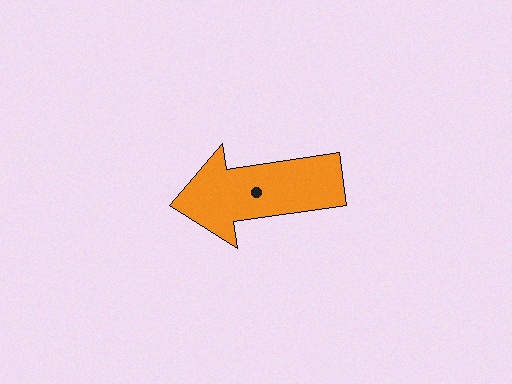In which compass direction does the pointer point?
West.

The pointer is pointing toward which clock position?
Roughly 9 o'clock.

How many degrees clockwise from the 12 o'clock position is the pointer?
Approximately 261 degrees.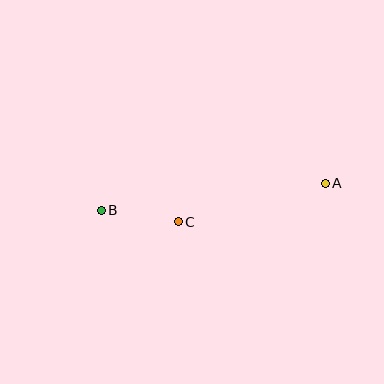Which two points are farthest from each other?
Points A and B are farthest from each other.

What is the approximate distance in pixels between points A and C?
The distance between A and C is approximately 152 pixels.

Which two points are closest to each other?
Points B and C are closest to each other.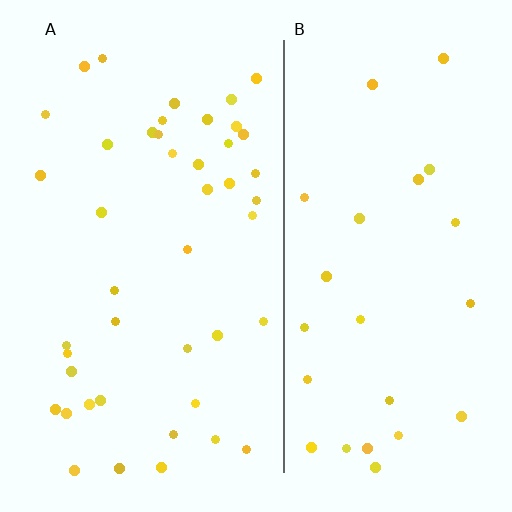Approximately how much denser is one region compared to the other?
Approximately 1.7× — region A over region B.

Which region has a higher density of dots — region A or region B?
A (the left).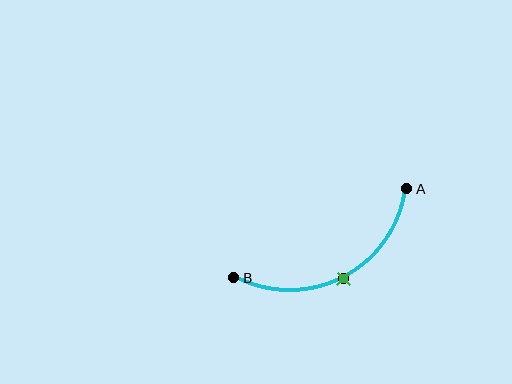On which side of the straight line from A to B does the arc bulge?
The arc bulges below the straight line connecting A and B.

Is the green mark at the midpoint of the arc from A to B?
Yes. The green mark lies on the arc at equal arc-length from both A and B — it is the arc midpoint.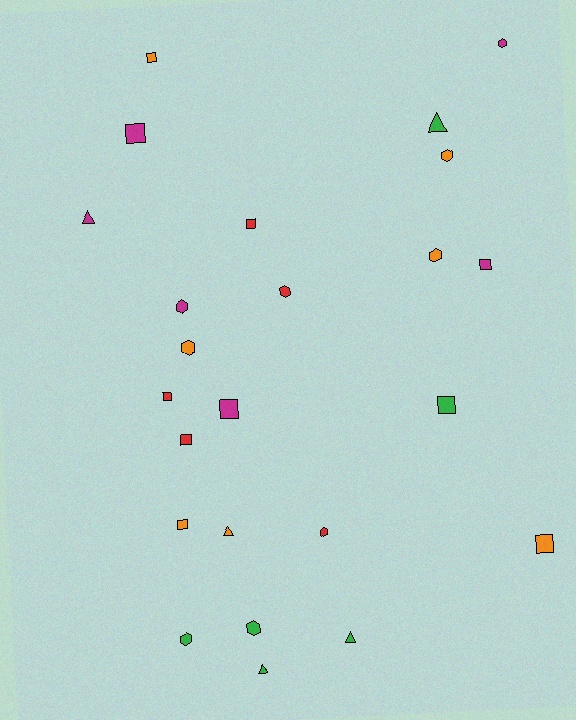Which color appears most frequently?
Orange, with 7 objects.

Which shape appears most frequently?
Square, with 10 objects.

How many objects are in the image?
There are 24 objects.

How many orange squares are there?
There are 3 orange squares.